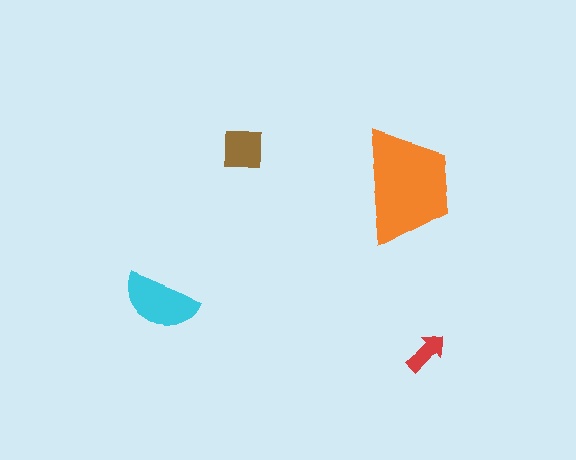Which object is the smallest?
The red arrow.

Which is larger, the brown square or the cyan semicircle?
The cyan semicircle.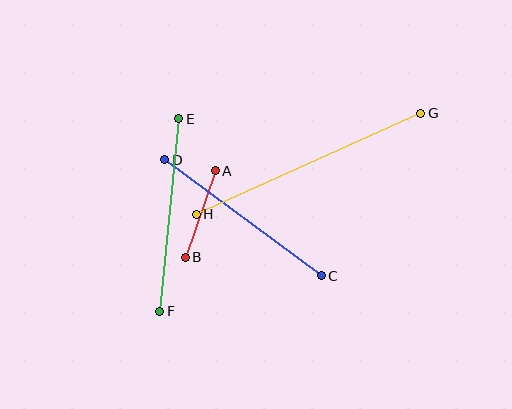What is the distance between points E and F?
The distance is approximately 193 pixels.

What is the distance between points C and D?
The distance is approximately 195 pixels.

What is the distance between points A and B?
The distance is approximately 91 pixels.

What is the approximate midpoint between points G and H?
The midpoint is at approximately (308, 164) pixels.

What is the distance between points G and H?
The distance is approximately 246 pixels.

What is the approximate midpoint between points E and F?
The midpoint is at approximately (169, 215) pixels.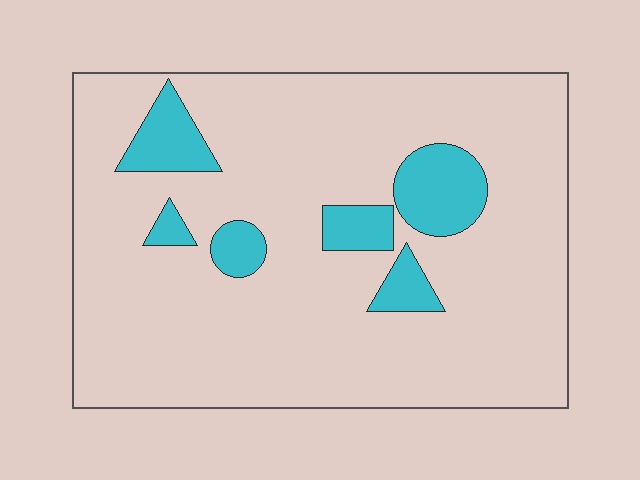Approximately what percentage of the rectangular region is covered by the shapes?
Approximately 15%.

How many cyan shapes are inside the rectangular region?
6.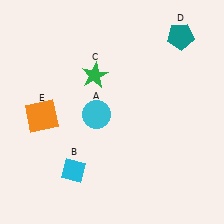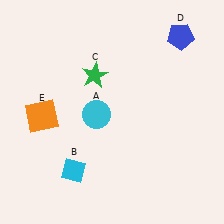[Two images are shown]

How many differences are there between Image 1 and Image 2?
There is 1 difference between the two images.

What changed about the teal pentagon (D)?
In Image 1, D is teal. In Image 2, it changed to blue.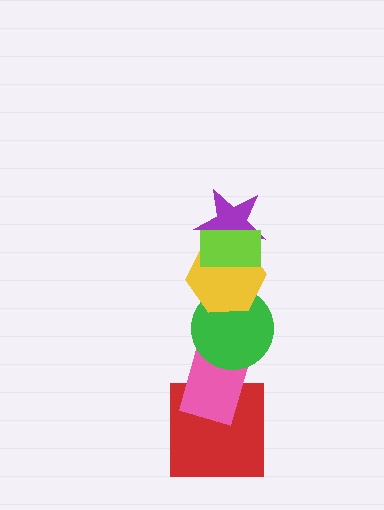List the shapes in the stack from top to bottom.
From top to bottom: the lime rectangle, the purple star, the yellow hexagon, the green circle, the pink rectangle, the red square.